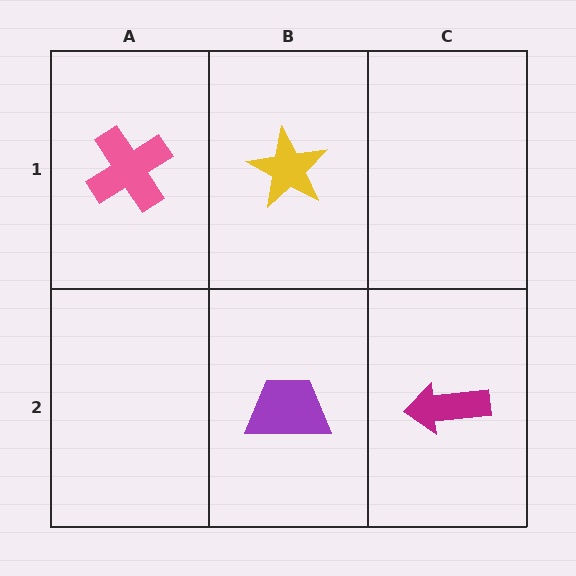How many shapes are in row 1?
2 shapes.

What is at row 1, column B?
A yellow star.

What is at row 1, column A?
A pink cross.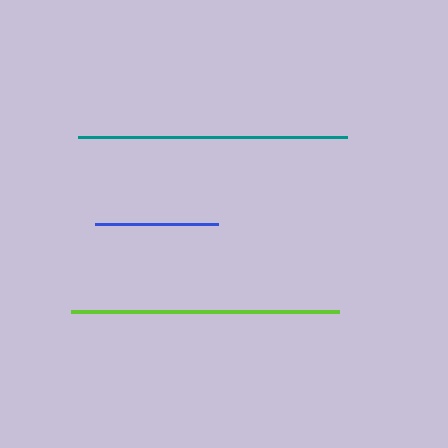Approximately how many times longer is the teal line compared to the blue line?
The teal line is approximately 2.2 times the length of the blue line.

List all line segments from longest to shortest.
From longest to shortest: teal, lime, blue.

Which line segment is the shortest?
The blue line is the shortest at approximately 123 pixels.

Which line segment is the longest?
The teal line is the longest at approximately 269 pixels.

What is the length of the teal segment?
The teal segment is approximately 269 pixels long.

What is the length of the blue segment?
The blue segment is approximately 123 pixels long.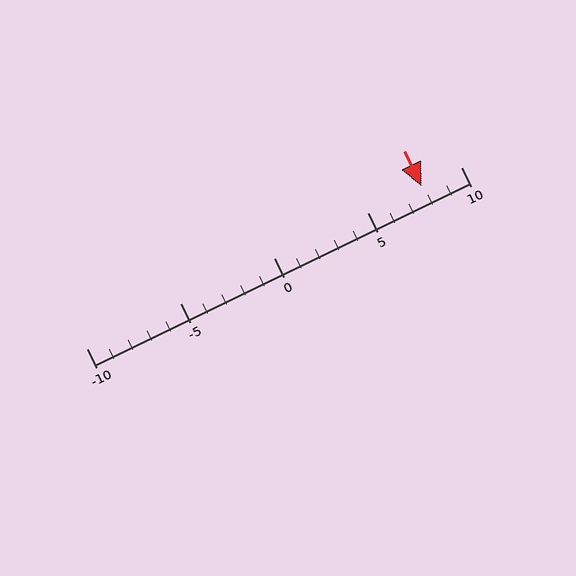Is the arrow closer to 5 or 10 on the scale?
The arrow is closer to 10.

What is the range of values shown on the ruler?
The ruler shows values from -10 to 10.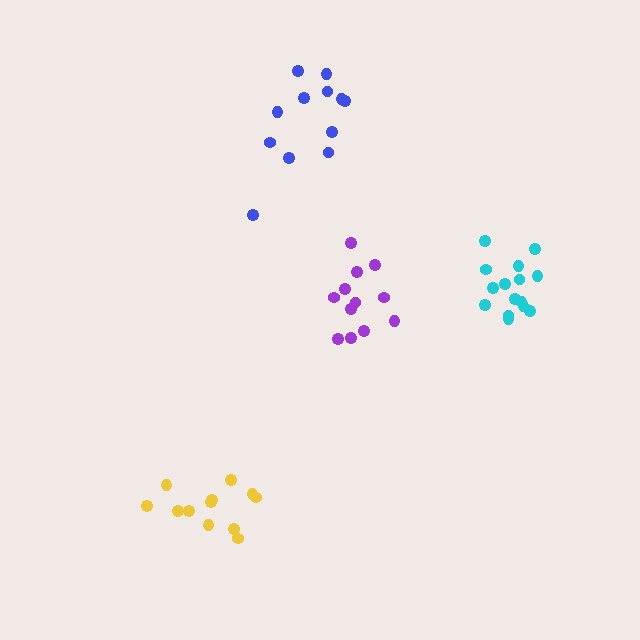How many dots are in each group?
Group 1: 15 dots, Group 2: 12 dots, Group 3: 12 dots, Group 4: 12 dots (51 total).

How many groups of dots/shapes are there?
There are 4 groups.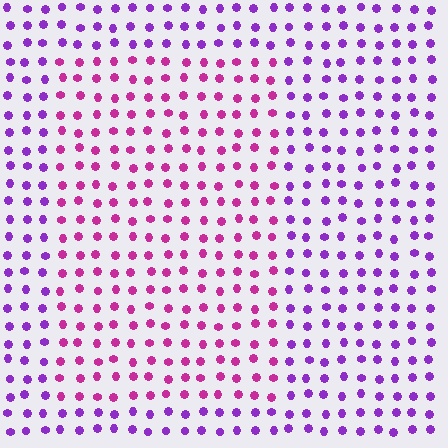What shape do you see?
I see a rectangle.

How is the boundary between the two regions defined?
The boundary is defined purely by a slight shift in hue (about 39 degrees). Spacing, size, and orientation are identical on both sides.